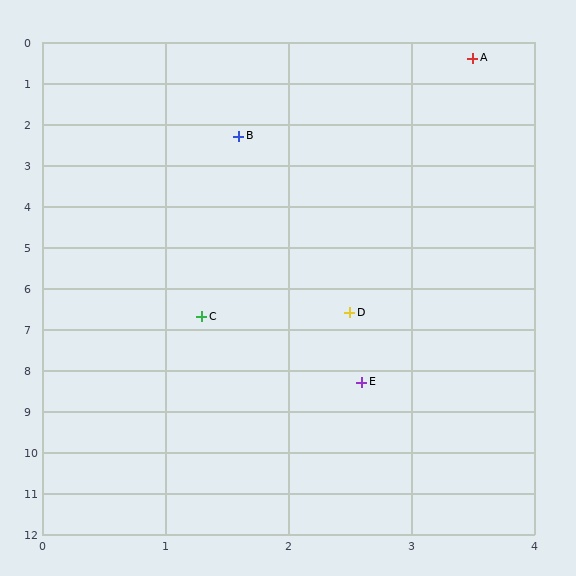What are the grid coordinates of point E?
Point E is at approximately (2.6, 8.3).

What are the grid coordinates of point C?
Point C is at approximately (1.3, 6.7).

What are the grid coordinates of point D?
Point D is at approximately (2.5, 6.6).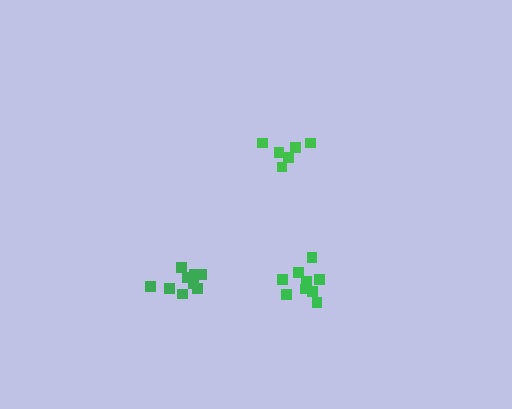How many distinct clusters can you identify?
There are 3 distinct clusters.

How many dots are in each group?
Group 1: 6 dots, Group 2: 9 dots, Group 3: 10 dots (25 total).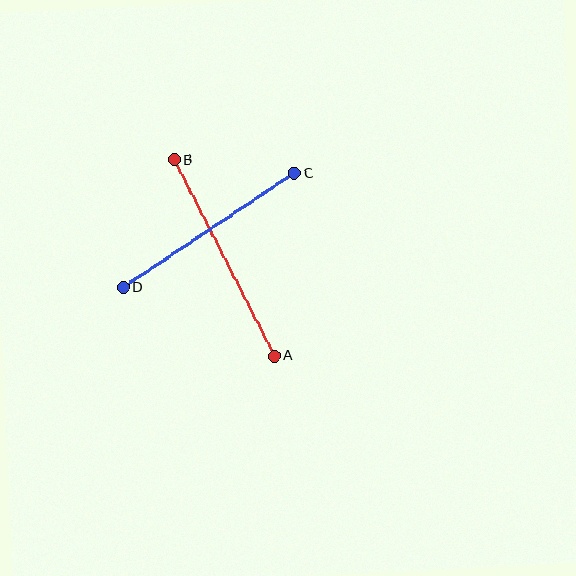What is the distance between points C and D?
The distance is approximately 206 pixels.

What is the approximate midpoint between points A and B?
The midpoint is at approximately (224, 258) pixels.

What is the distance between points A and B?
The distance is approximately 220 pixels.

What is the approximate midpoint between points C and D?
The midpoint is at approximately (209, 231) pixels.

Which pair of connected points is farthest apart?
Points A and B are farthest apart.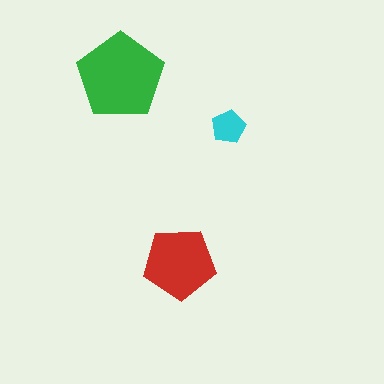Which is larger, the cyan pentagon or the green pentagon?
The green one.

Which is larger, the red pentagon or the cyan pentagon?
The red one.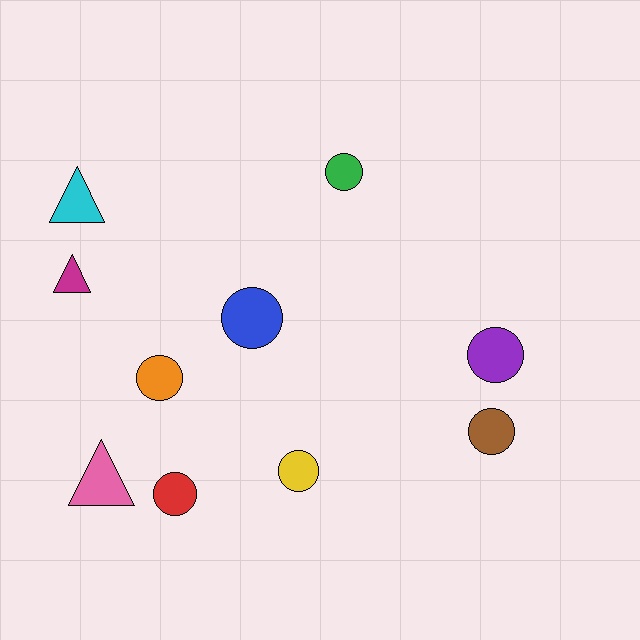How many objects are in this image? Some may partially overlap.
There are 10 objects.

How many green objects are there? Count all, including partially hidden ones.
There is 1 green object.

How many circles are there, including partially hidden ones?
There are 7 circles.